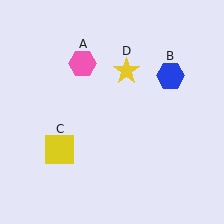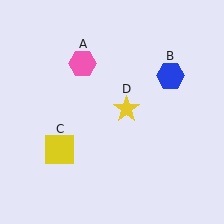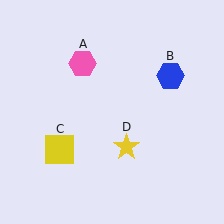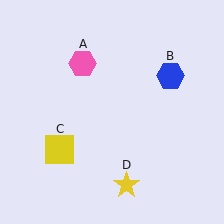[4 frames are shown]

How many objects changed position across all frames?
1 object changed position: yellow star (object D).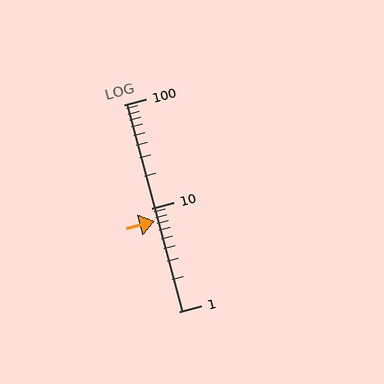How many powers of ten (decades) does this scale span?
The scale spans 2 decades, from 1 to 100.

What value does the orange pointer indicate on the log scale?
The pointer indicates approximately 7.4.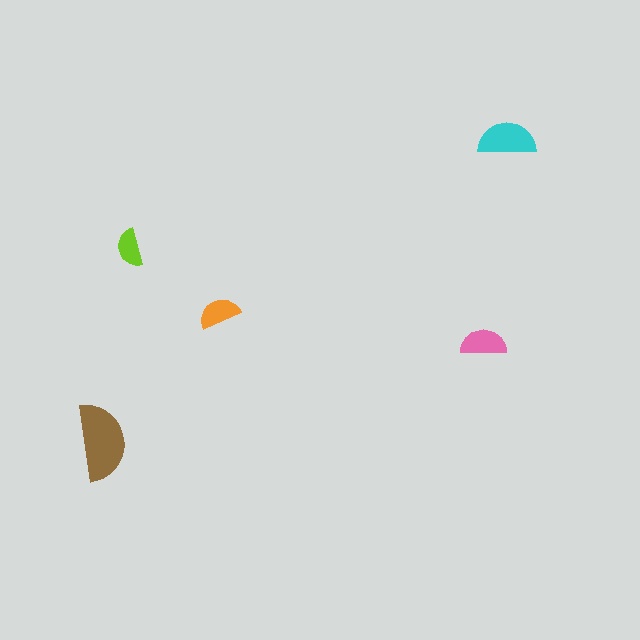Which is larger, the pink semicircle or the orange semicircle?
The pink one.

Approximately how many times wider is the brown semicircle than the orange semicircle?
About 2 times wider.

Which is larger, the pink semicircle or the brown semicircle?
The brown one.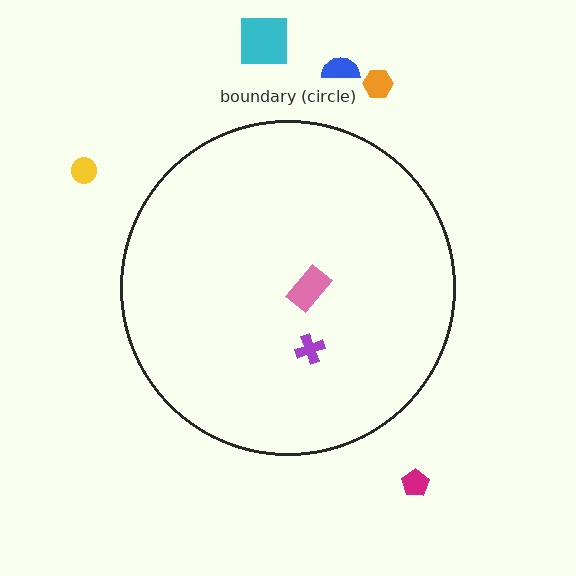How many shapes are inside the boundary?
2 inside, 5 outside.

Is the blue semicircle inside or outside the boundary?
Outside.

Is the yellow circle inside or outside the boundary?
Outside.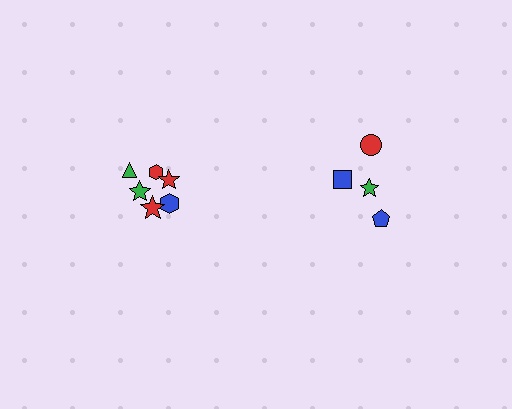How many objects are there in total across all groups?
There are 10 objects.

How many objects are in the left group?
There are 6 objects.